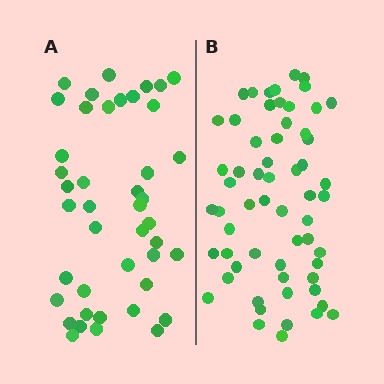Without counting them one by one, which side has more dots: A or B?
Region B (the right region) has more dots.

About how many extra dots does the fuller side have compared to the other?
Region B has approximately 15 more dots than region A.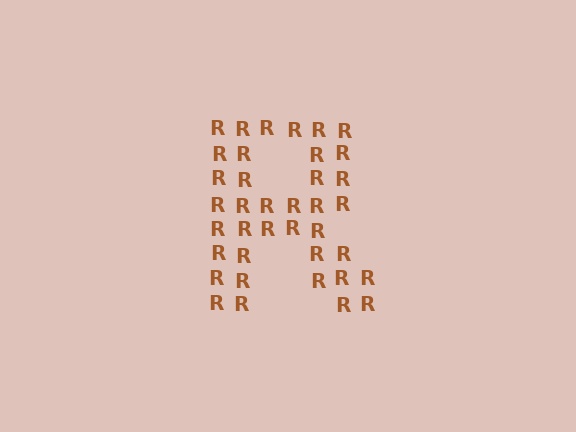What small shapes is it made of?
It is made of small letter R's.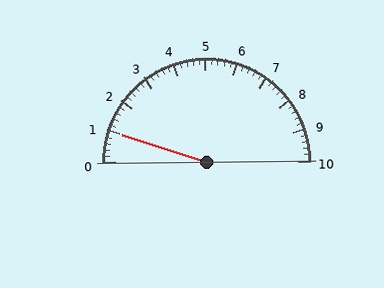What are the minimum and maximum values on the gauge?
The gauge ranges from 0 to 10.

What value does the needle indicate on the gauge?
The needle indicates approximately 1.0.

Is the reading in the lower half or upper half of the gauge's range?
The reading is in the lower half of the range (0 to 10).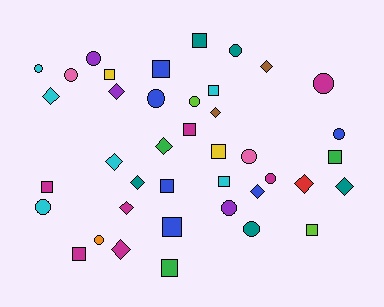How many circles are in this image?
There are 14 circles.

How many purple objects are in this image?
There are 3 purple objects.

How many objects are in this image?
There are 40 objects.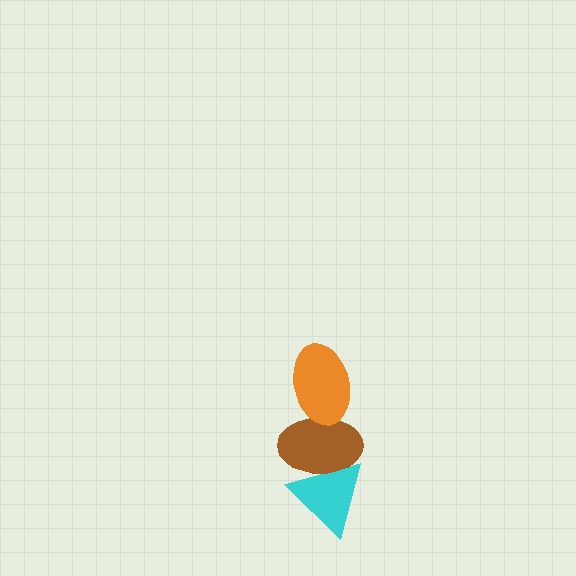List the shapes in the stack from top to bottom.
From top to bottom: the orange ellipse, the brown ellipse, the cyan triangle.